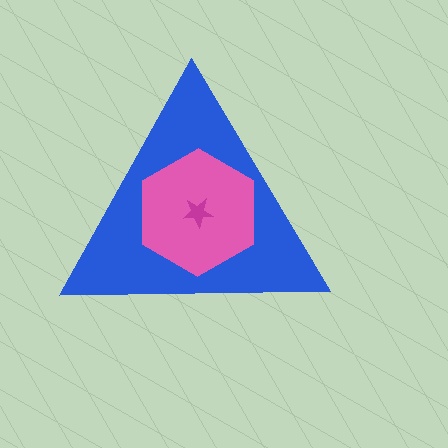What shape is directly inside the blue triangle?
The pink hexagon.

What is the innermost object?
The magenta star.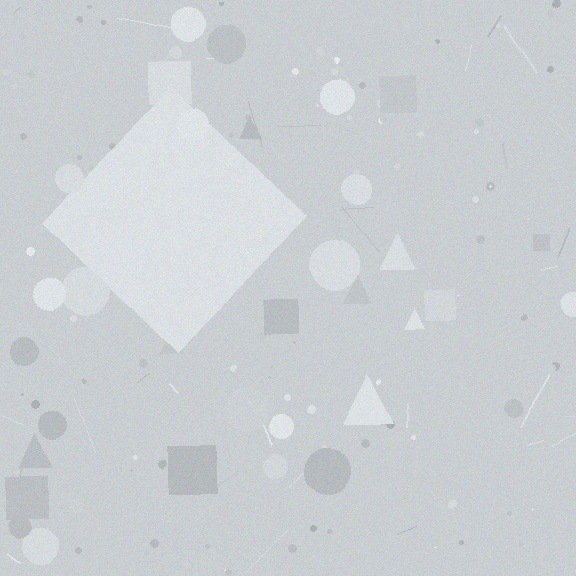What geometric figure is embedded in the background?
A diamond is embedded in the background.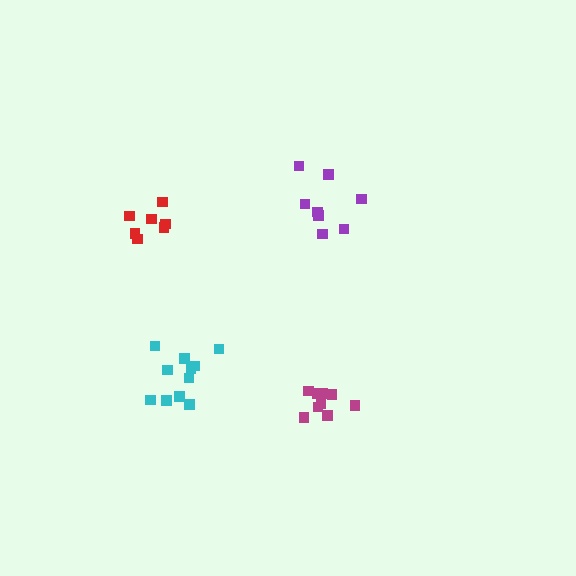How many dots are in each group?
Group 1: 11 dots, Group 2: 9 dots, Group 3: 7 dots, Group 4: 8 dots (35 total).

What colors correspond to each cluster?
The clusters are colored: cyan, magenta, red, purple.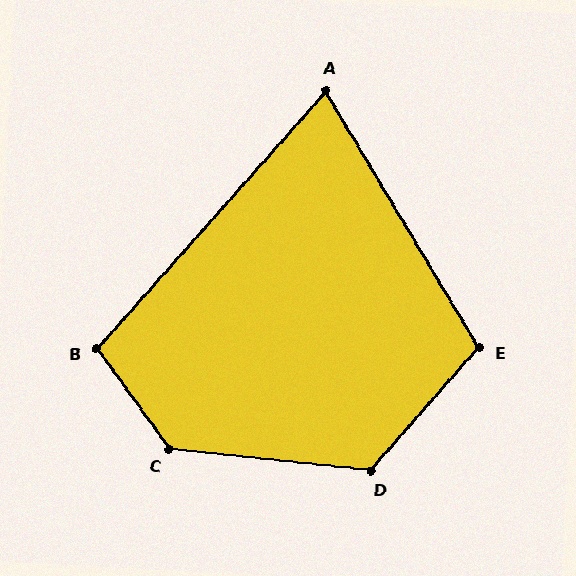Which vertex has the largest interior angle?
C, at approximately 132 degrees.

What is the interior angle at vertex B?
Approximately 103 degrees (obtuse).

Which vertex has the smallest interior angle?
A, at approximately 73 degrees.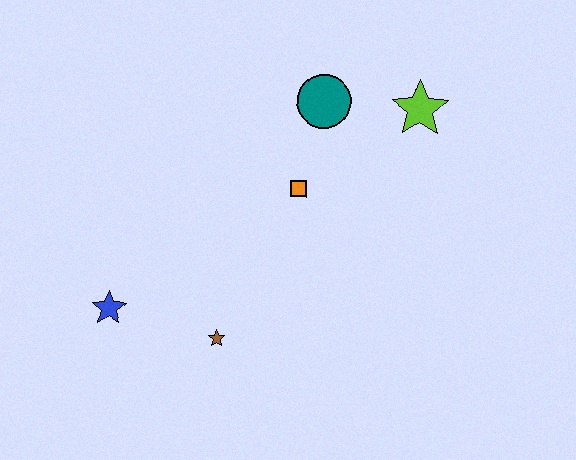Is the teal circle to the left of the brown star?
No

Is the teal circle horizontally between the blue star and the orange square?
No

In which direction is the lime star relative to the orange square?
The lime star is to the right of the orange square.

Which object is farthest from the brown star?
The lime star is farthest from the brown star.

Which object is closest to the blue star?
The brown star is closest to the blue star.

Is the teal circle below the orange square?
No